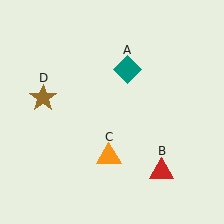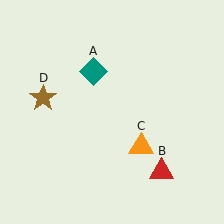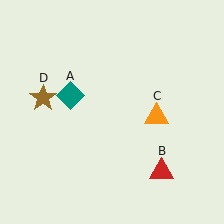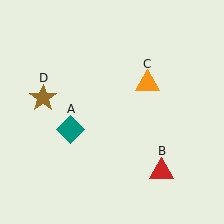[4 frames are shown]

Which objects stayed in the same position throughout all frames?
Red triangle (object B) and brown star (object D) remained stationary.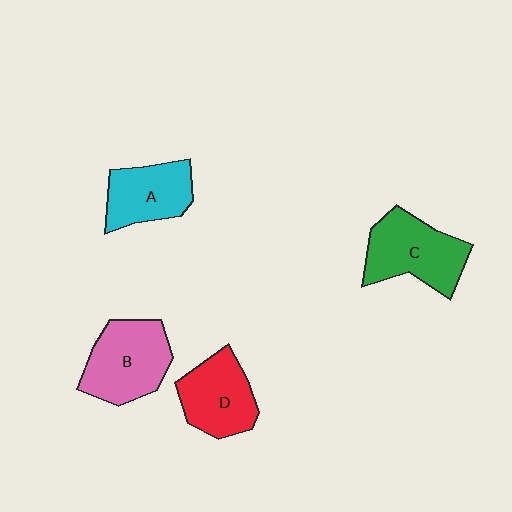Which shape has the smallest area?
Shape A (cyan).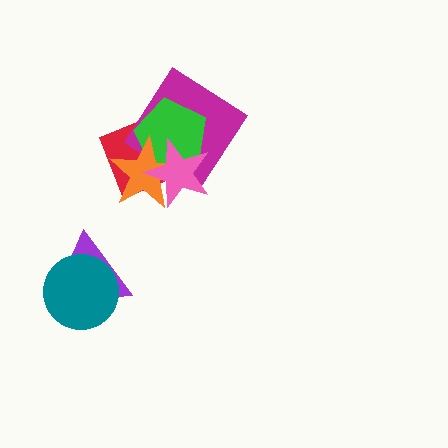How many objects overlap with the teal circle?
1 object overlaps with the teal circle.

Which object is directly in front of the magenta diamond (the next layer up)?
The green pentagon is directly in front of the magenta diamond.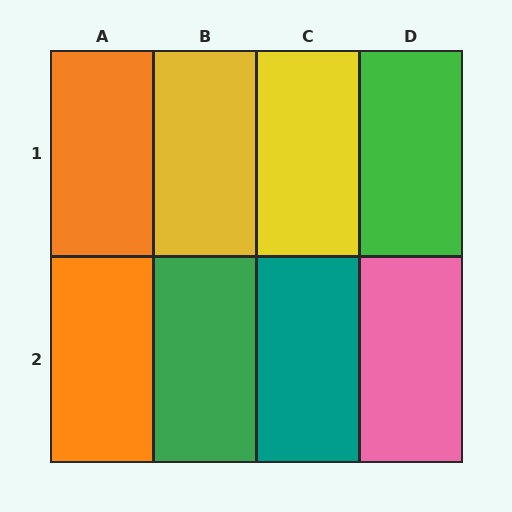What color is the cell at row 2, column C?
Teal.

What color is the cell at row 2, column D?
Pink.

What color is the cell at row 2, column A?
Orange.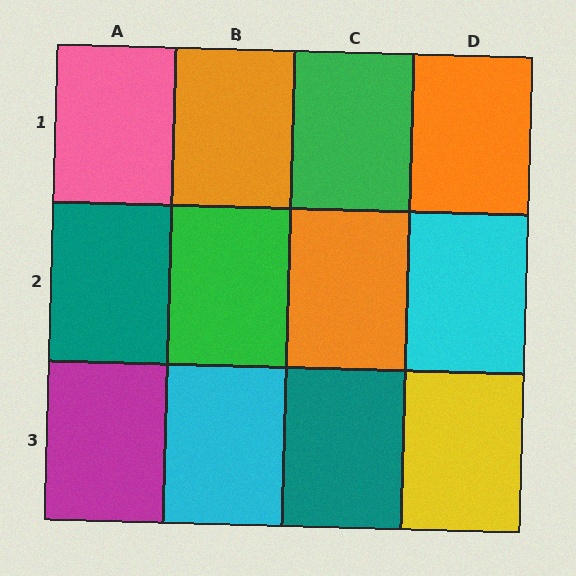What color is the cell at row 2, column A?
Teal.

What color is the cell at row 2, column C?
Orange.